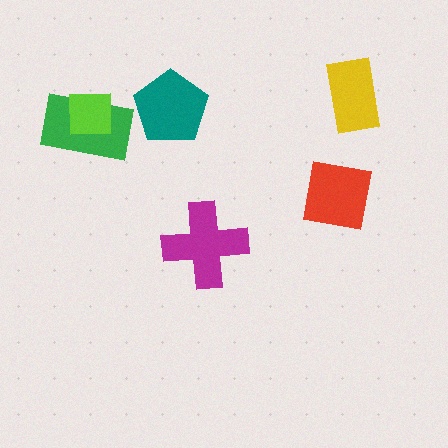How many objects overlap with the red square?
0 objects overlap with the red square.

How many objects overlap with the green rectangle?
1 object overlaps with the green rectangle.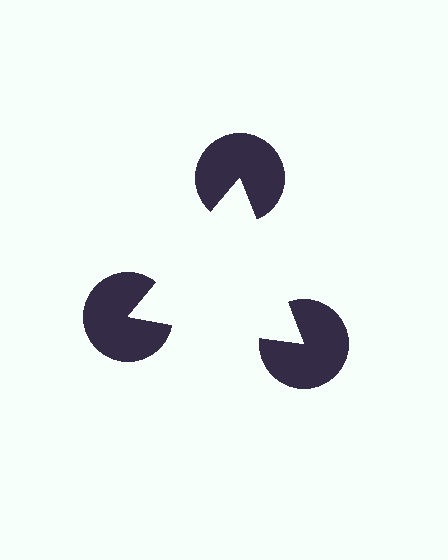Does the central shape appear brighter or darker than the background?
It typically appears slightly brighter than the background, even though no actual brightness change is drawn.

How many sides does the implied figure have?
3 sides.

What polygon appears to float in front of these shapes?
An illusory triangle — its edges are inferred from the aligned wedge cuts in the pac-man discs, not physically drawn.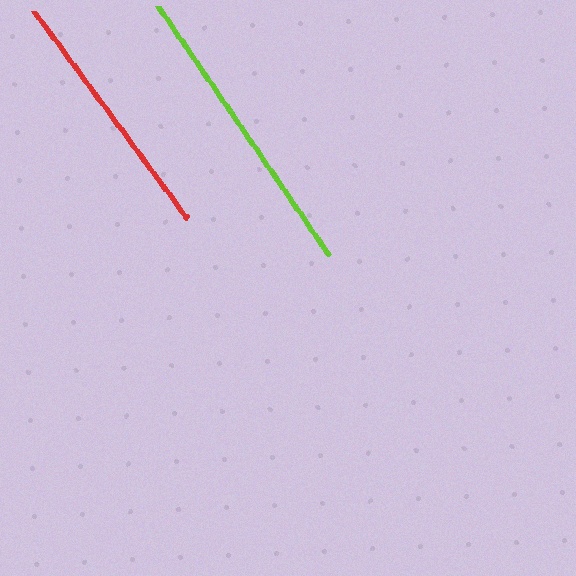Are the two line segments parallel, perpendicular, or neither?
Parallel — their directions differ by only 1.8°.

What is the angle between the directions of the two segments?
Approximately 2 degrees.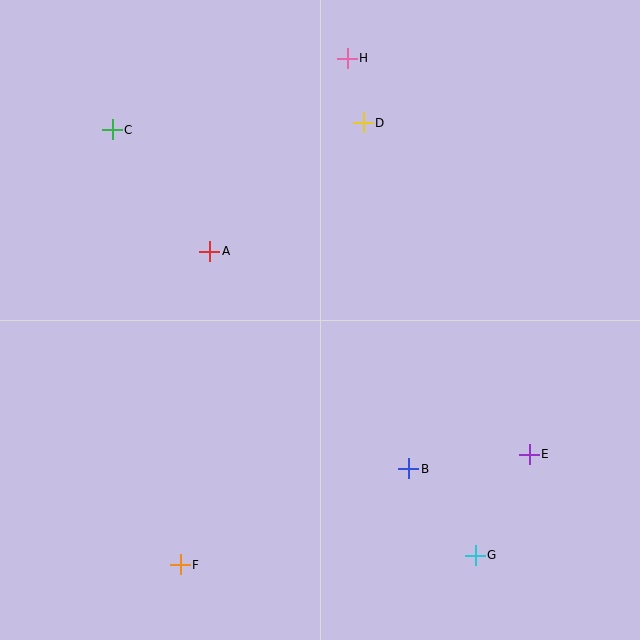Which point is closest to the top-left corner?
Point C is closest to the top-left corner.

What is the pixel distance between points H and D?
The distance between H and D is 67 pixels.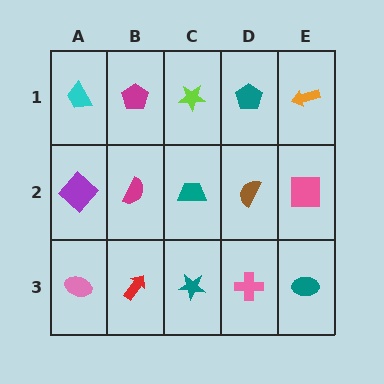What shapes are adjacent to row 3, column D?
A brown semicircle (row 2, column D), a teal star (row 3, column C), a teal ellipse (row 3, column E).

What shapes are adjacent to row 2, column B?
A magenta pentagon (row 1, column B), a red arrow (row 3, column B), a purple diamond (row 2, column A), a teal trapezoid (row 2, column C).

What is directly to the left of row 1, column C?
A magenta pentagon.